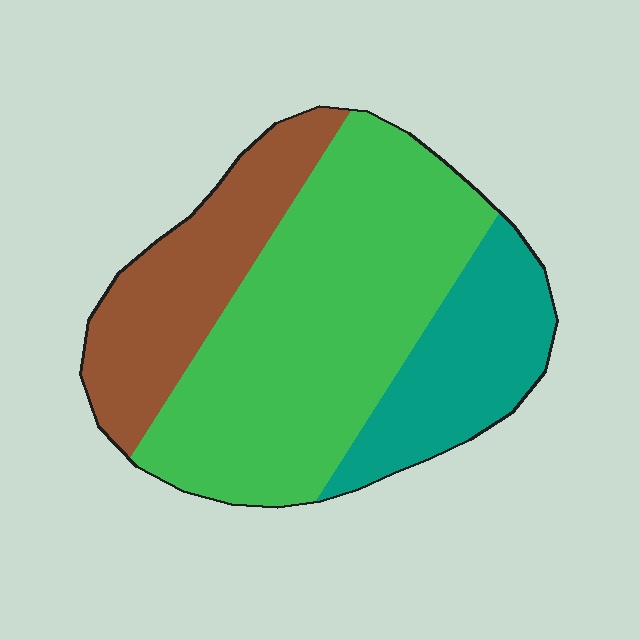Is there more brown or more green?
Green.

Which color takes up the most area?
Green, at roughly 55%.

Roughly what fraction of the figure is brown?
Brown takes up between a sixth and a third of the figure.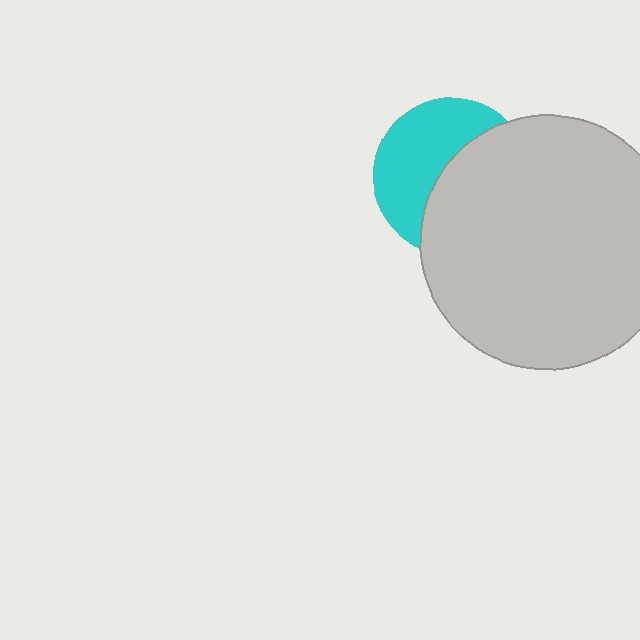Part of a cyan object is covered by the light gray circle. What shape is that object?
It is a circle.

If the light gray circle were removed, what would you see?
You would see the complete cyan circle.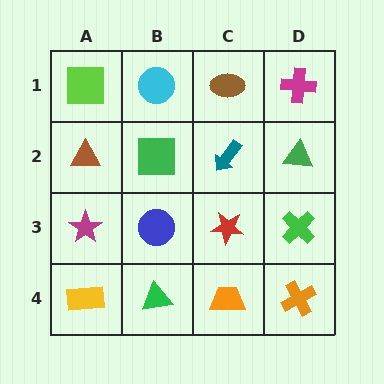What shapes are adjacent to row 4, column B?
A blue circle (row 3, column B), a yellow rectangle (row 4, column A), an orange trapezoid (row 4, column C).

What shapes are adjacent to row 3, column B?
A green square (row 2, column B), a green triangle (row 4, column B), a magenta star (row 3, column A), a red star (row 3, column C).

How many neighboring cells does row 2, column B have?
4.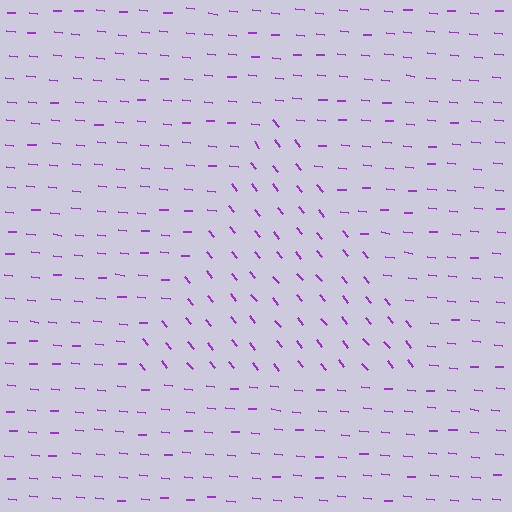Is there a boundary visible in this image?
Yes, there is a texture boundary formed by a change in line orientation.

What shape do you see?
I see a triangle.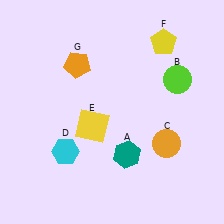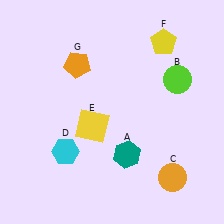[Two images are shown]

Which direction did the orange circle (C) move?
The orange circle (C) moved down.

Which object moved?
The orange circle (C) moved down.